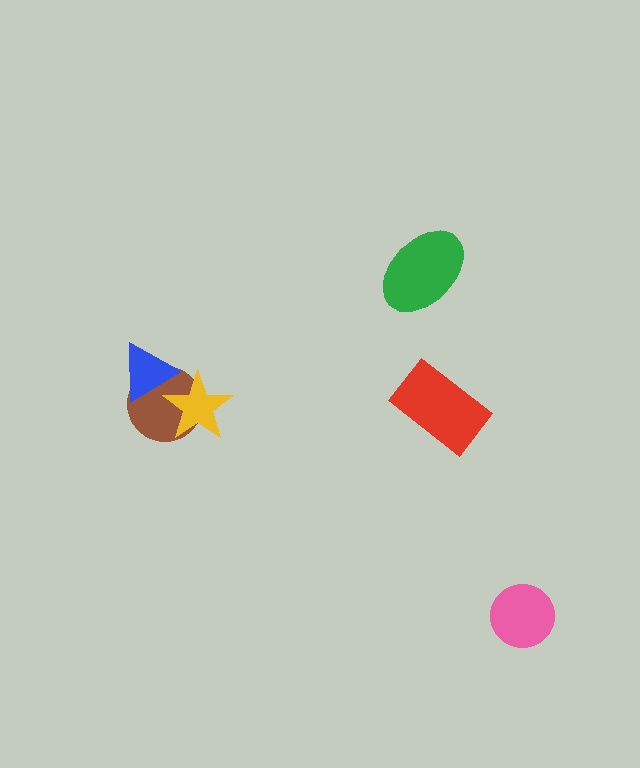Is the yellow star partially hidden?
Yes, it is partially covered by another shape.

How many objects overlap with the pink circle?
0 objects overlap with the pink circle.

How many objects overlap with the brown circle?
2 objects overlap with the brown circle.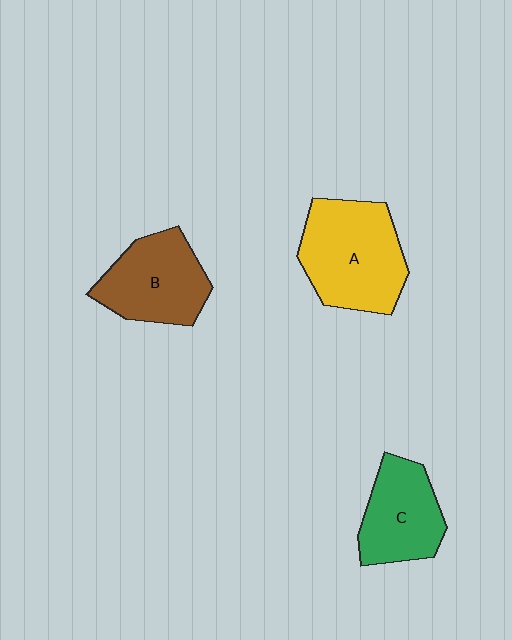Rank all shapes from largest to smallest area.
From largest to smallest: A (yellow), B (brown), C (green).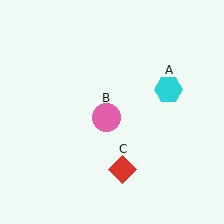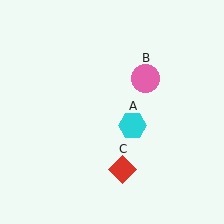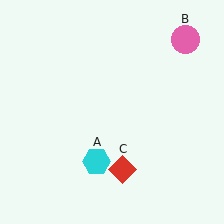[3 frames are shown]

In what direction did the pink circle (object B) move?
The pink circle (object B) moved up and to the right.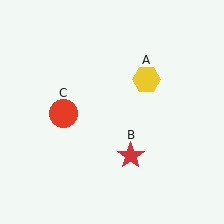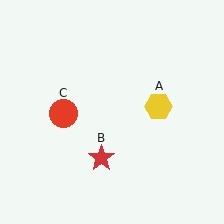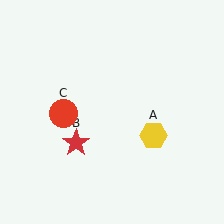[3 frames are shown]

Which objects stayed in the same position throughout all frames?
Red circle (object C) remained stationary.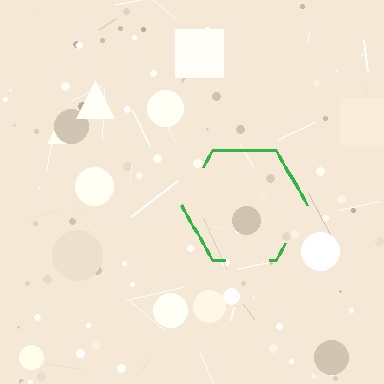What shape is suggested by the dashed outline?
The dashed outline suggests a hexagon.